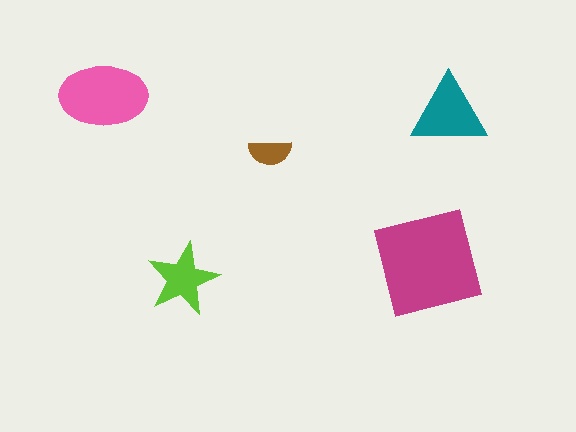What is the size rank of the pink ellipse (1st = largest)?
2nd.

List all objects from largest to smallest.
The magenta square, the pink ellipse, the teal triangle, the lime star, the brown semicircle.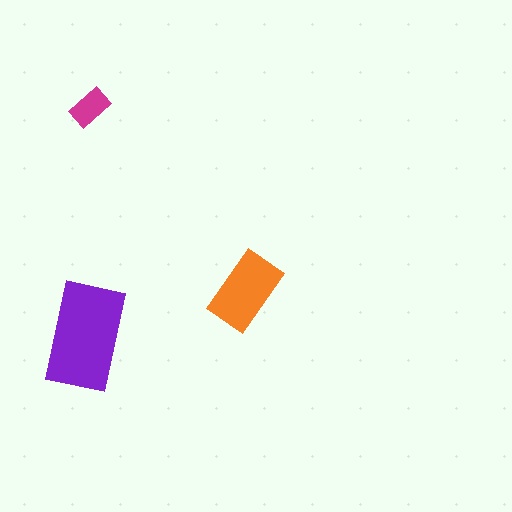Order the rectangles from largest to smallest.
the purple one, the orange one, the magenta one.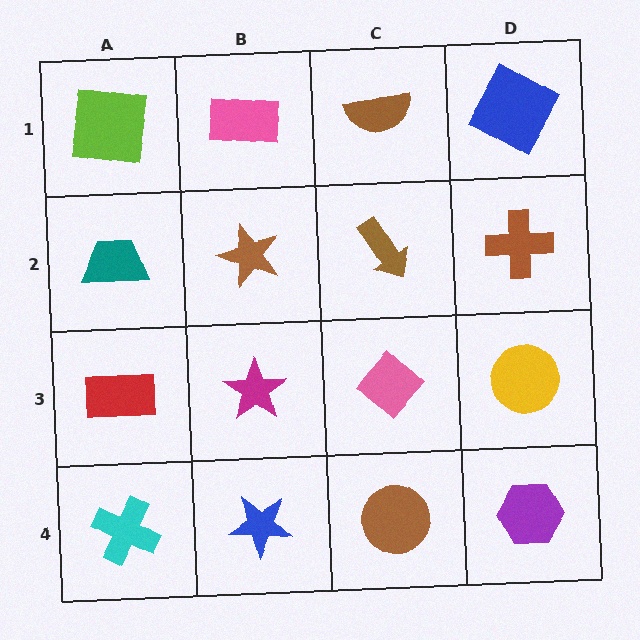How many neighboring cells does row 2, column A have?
3.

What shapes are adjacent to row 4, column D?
A yellow circle (row 3, column D), a brown circle (row 4, column C).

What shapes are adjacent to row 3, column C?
A brown arrow (row 2, column C), a brown circle (row 4, column C), a magenta star (row 3, column B), a yellow circle (row 3, column D).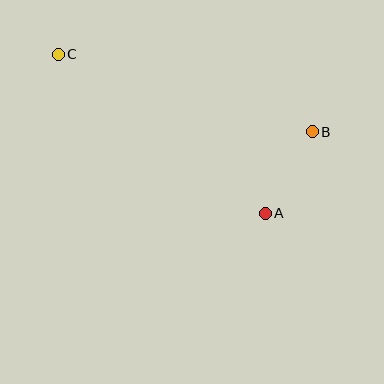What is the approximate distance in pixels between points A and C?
The distance between A and C is approximately 261 pixels.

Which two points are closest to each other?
Points A and B are closest to each other.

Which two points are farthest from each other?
Points B and C are farthest from each other.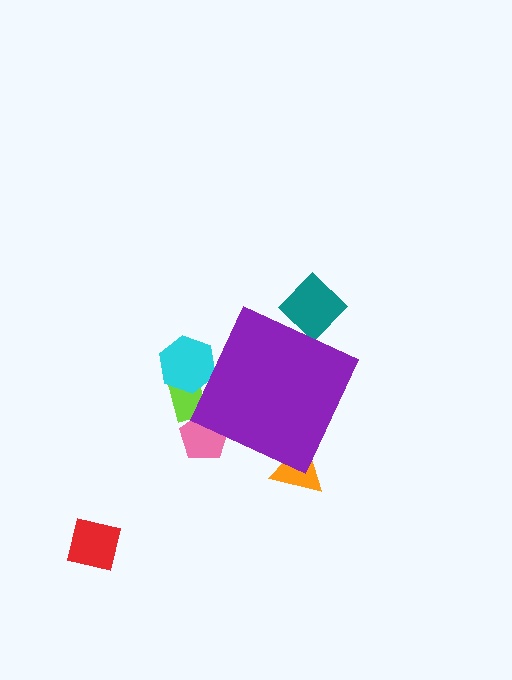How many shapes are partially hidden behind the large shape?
5 shapes are partially hidden.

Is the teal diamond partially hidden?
Yes, the teal diamond is partially hidden behind the purple diamond.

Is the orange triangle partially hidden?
Yes, the orange triangle is partially hidden behind the purple diamond.